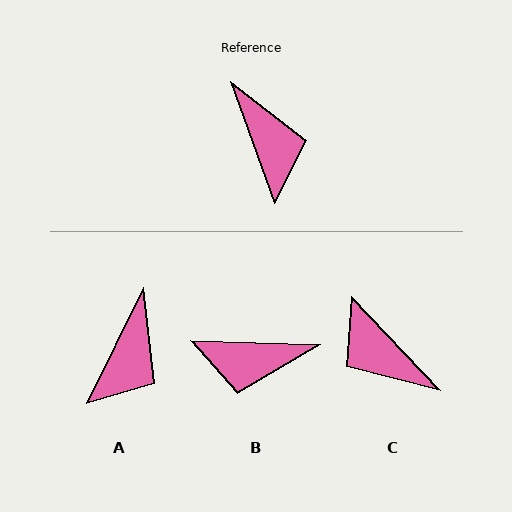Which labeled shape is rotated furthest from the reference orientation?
C, about 157 degrees away.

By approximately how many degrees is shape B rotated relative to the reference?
Approximately 112 degrees clockwise.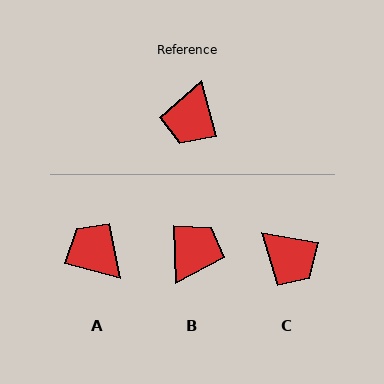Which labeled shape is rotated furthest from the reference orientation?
B, about 167 degrees away.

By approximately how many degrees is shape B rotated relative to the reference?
Approximately 167 degrees counter-clockwise.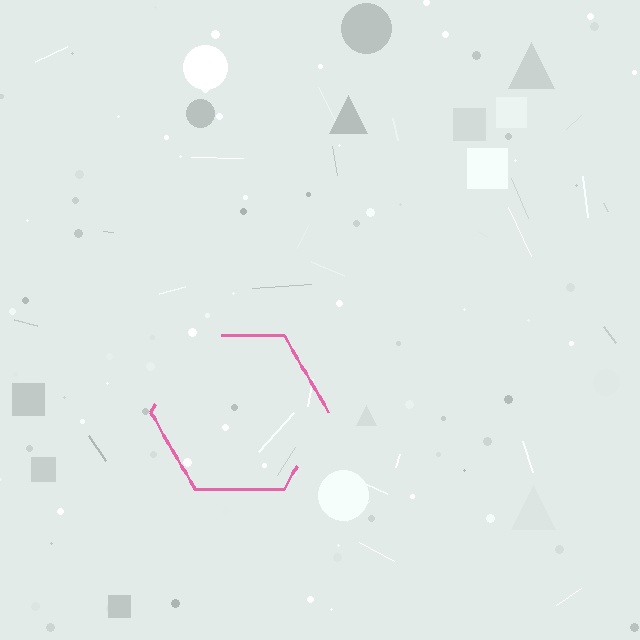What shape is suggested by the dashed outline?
The dashed outline suggests a hexagon.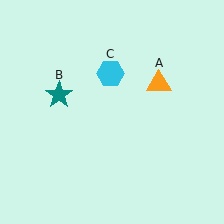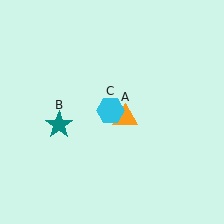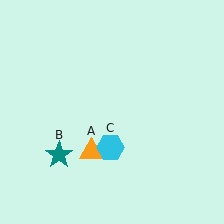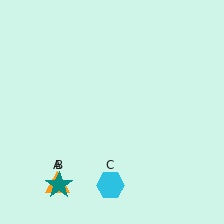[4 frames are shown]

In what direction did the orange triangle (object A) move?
The orange triangle (object A) moved down and to the left.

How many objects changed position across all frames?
3 objects changed position: orange triangle (object A), teal star (object B), cyan hexagon (object C).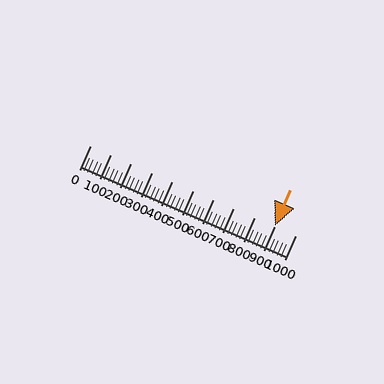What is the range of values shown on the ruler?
The ruler shows values from 0 to 1000.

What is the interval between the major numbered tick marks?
The major tick marks are spaced 100 units apart.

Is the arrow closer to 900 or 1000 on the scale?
The arrow is closer to 900.